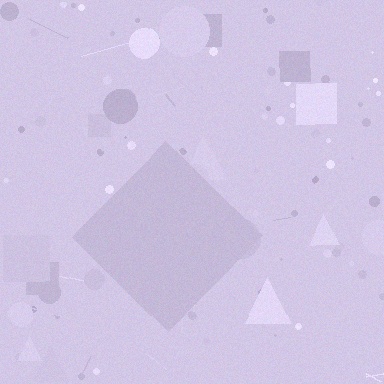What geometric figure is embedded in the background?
A diamond is embedded in the background.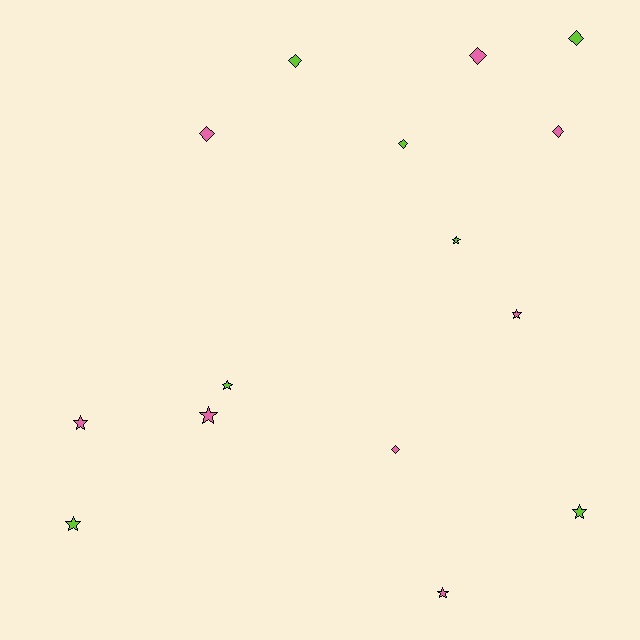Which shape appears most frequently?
Star, with 8 objects.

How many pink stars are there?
There are 4 pink stars.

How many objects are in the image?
There are 15 objects.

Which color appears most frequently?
Pink, with 8 objects.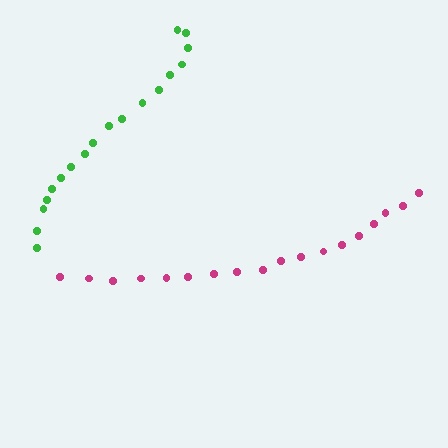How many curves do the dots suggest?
There are 2 distinct paths.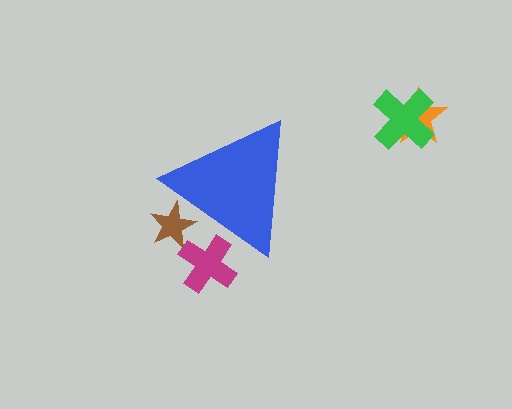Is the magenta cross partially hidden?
Yes, the magenta cross is partially hidden behind the blue triangle.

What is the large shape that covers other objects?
A blue triangle.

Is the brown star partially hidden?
Yes, the brown star is partially hidden behind the blue triangle.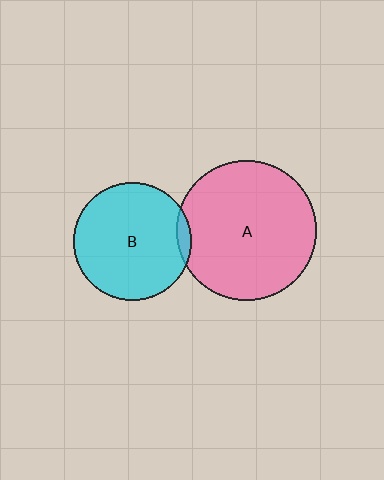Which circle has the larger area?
Circle A (pink).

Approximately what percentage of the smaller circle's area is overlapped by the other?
Approximately 5%.